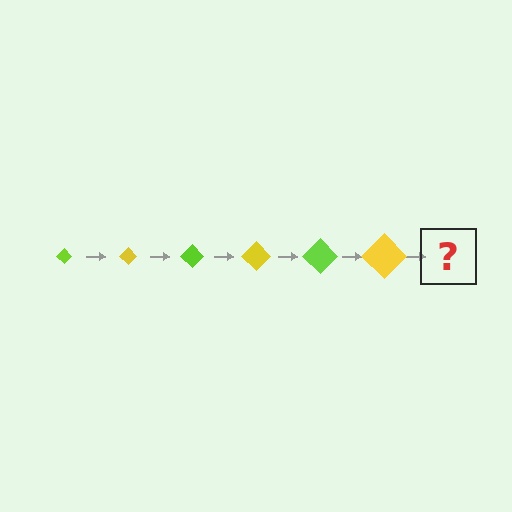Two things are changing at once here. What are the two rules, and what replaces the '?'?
The two rules are that the diamond grows larger each step and the color cycles through lime and yellow. The '?' should be a lime diamond, larger than the previous one.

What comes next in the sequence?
The next element should be a lime diamond, larger than the previous one.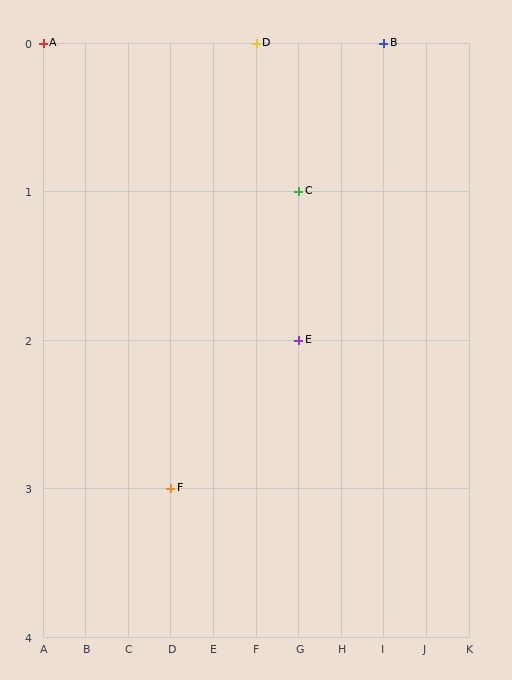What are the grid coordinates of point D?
Point D is at grid coordinates (F, 0).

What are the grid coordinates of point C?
Point C is at grid coordinates (G, 1).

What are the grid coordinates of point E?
Point E is at grid coordinates (G, 2).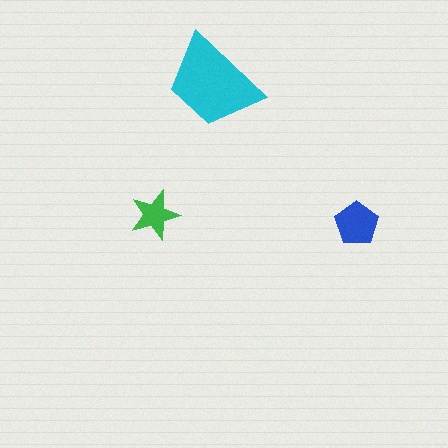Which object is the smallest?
The green star.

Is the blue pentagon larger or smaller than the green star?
Larger.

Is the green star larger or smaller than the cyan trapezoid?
Smaller.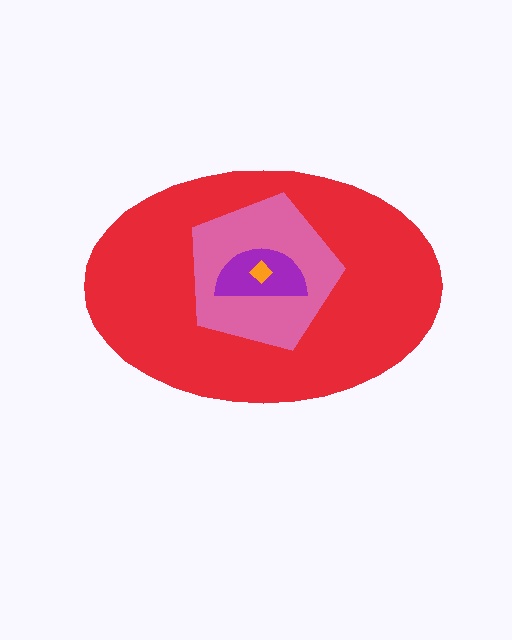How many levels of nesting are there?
4.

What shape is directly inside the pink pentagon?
The purple semicircle.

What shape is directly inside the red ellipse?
The pink pentagon.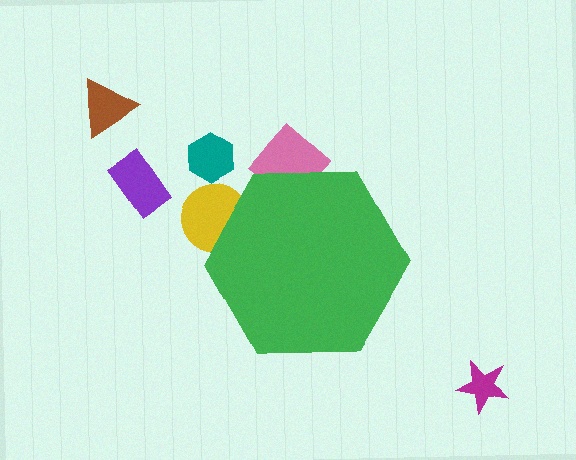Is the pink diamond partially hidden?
Yes, the pink diamond is partially hidden behind the green hexagon.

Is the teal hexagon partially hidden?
No, the teal hexagon is fully visible.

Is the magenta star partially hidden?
No, the magenta star is fully visible.